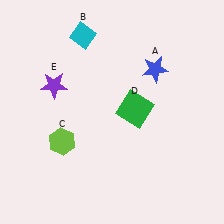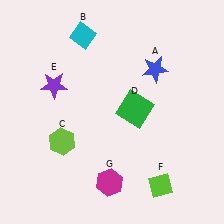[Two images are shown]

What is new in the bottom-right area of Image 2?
A lime diamond (F) was added in the bottom-right area of Image 2.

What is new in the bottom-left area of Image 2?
A magenta hexagon (G) was added in the bottom-left area of Image 2.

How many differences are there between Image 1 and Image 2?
There are 2 differences between the two images.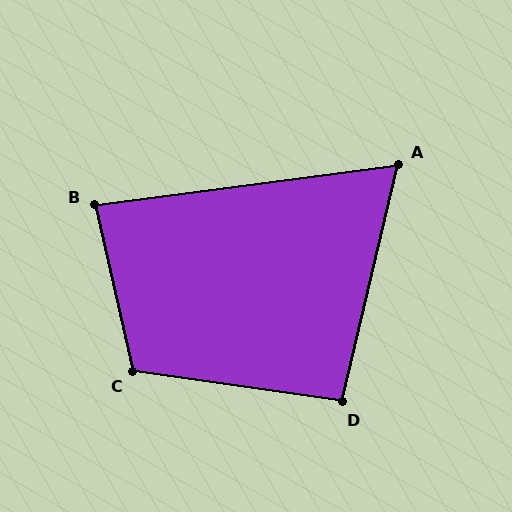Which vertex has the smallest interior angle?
A, at approximately 69 degrees.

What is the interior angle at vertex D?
Approximately 95 degrees (obtuse).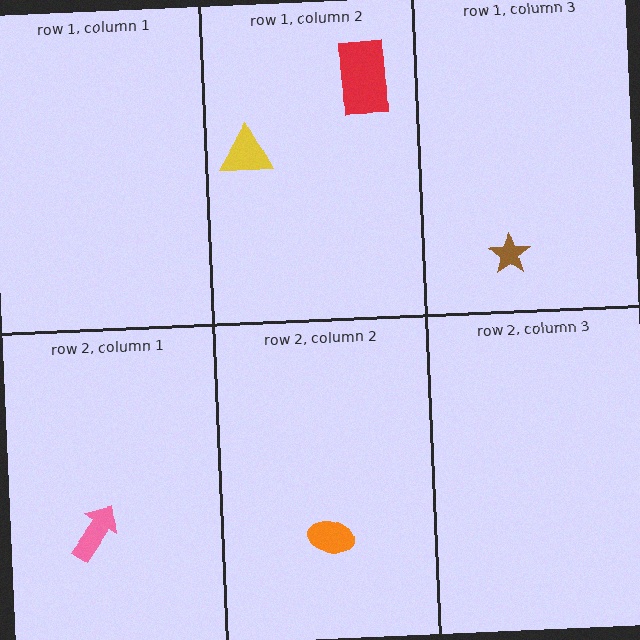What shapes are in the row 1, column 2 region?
The red rectangle, the yellow triangle.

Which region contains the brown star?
The row 1, column 3 region.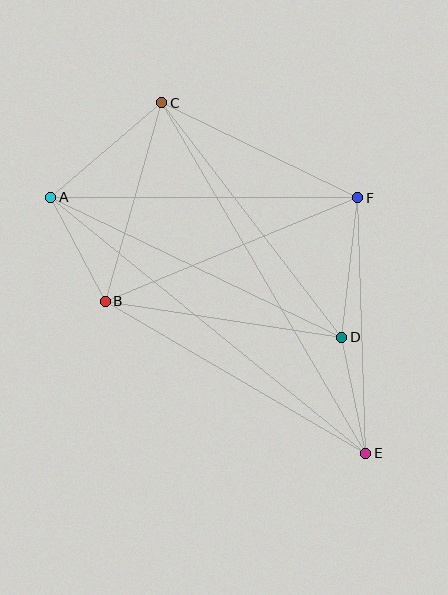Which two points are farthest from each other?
Points C and E are farthest from each other.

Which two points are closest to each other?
Points A and B are closest to each other.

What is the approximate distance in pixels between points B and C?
The distance between B and C is approximately 207 pixels.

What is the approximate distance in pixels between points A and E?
The distance between A and E is approximately 406 pixels.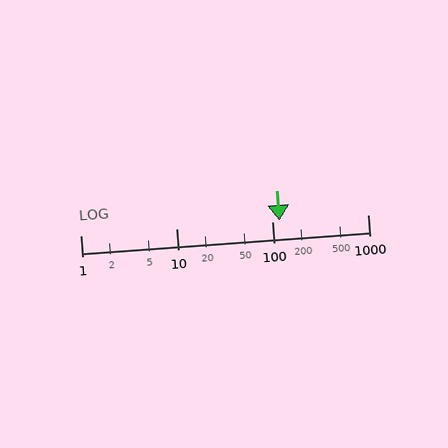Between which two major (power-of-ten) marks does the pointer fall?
The pointer is between 100 and 1000.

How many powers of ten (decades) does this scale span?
The scale spans 3 decades, from 1 to 1000.